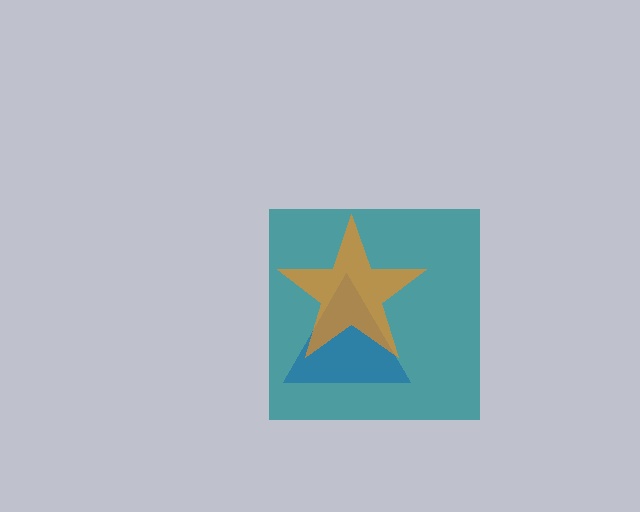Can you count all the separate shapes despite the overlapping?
Yes, there are 3 separate shapes.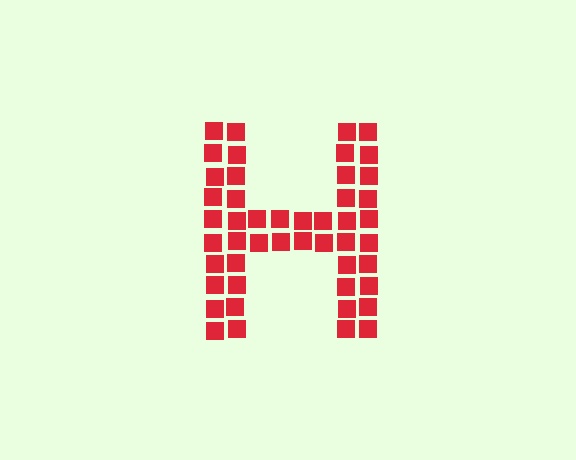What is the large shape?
The large shape is the letter H.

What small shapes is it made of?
It is made of small squares.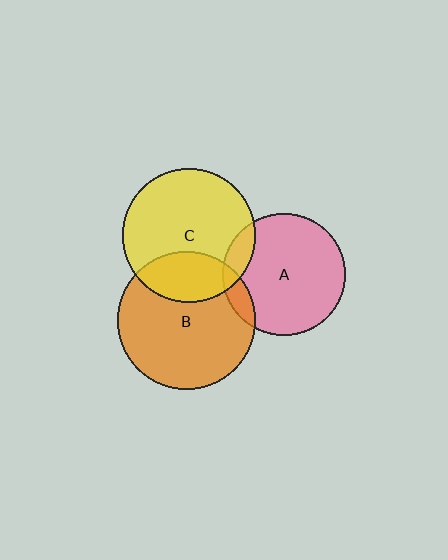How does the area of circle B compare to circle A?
Approximately 1.3 times.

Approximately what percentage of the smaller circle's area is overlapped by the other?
Approximately 10%.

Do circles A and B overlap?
Yes.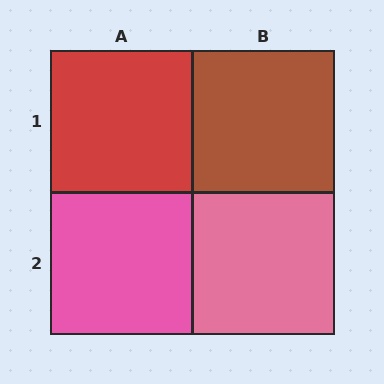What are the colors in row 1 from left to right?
Red, brown.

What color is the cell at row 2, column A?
Pink.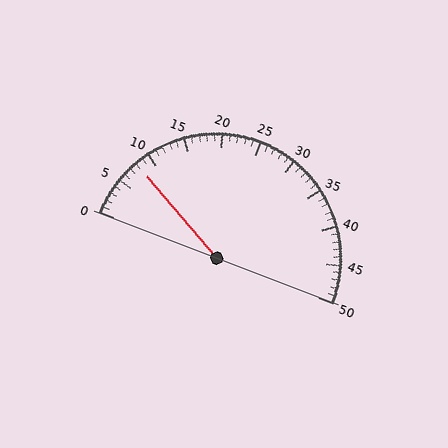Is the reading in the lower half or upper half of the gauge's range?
The reading is in the lower half of the range (0 to 50).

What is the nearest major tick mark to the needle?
The nearest major tick mark is 10.